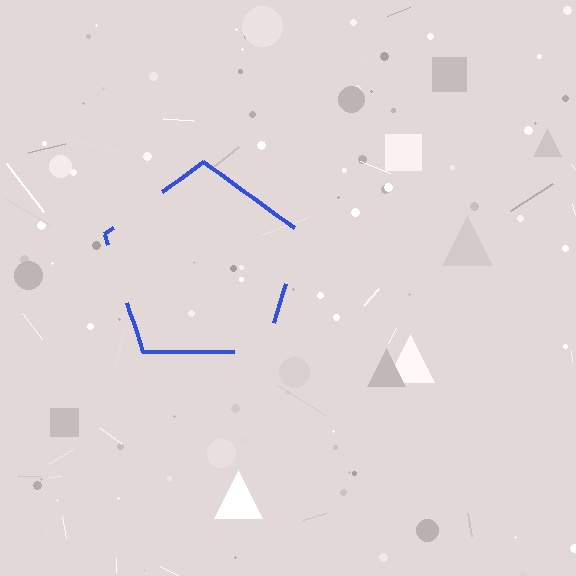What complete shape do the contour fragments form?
The contour fragments form a pentagon.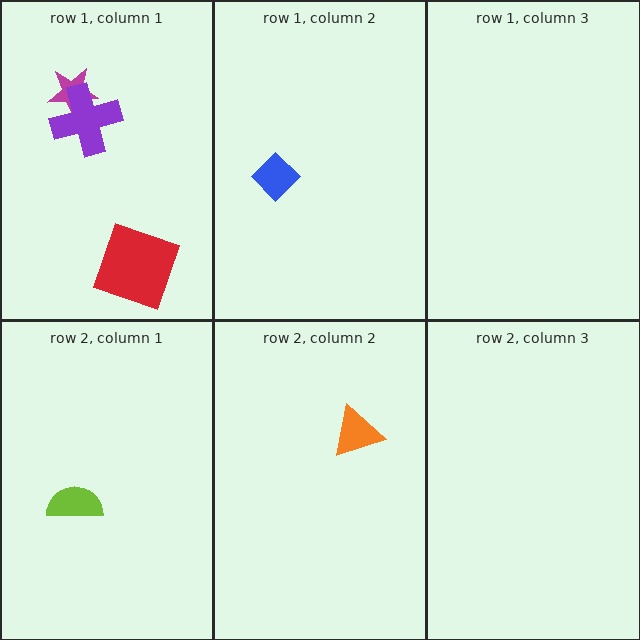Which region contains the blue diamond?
The row 1, column 2 region.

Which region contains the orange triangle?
The row 2, column 2 region.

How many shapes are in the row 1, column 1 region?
3.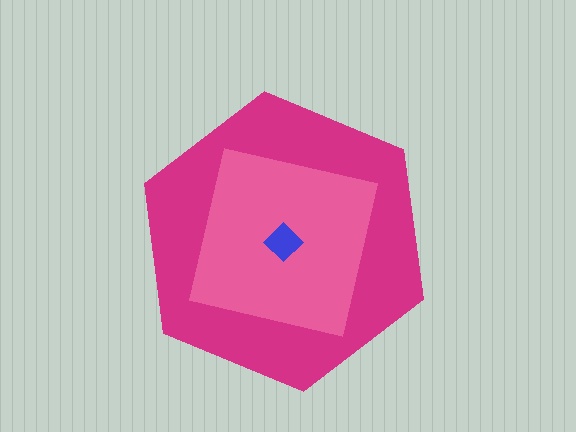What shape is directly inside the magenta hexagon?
The pink square.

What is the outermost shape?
The magenta hexagon.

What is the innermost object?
The blue diamond.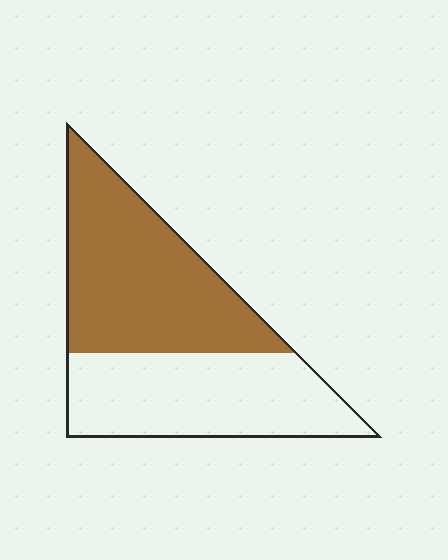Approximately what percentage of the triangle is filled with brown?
Approximately 55%.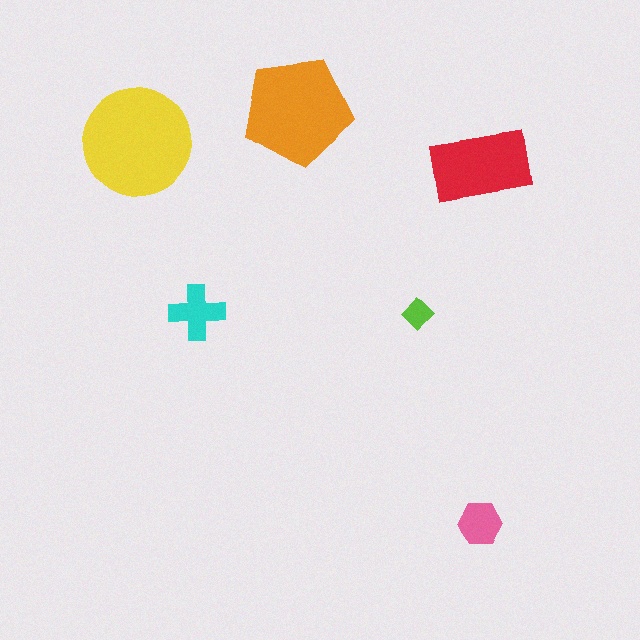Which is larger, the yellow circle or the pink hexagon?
The yellow circle.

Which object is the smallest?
The lime diamond.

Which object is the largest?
The yellow circle.